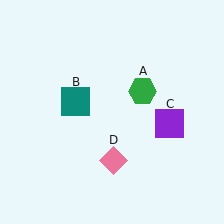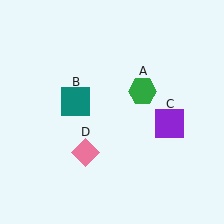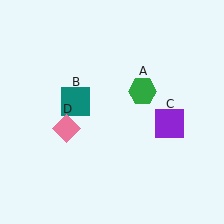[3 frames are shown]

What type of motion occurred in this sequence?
The pink diamond (object D) rotated clockwise around the center of the scene.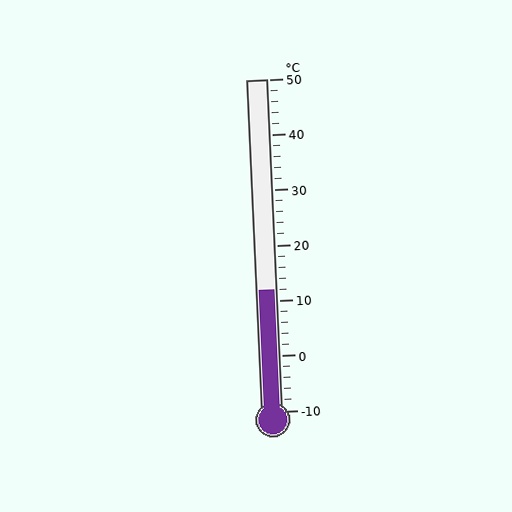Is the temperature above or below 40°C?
The temperature is below 40°C.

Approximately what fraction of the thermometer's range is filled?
The thermometer is filled to approximately 35% of its range.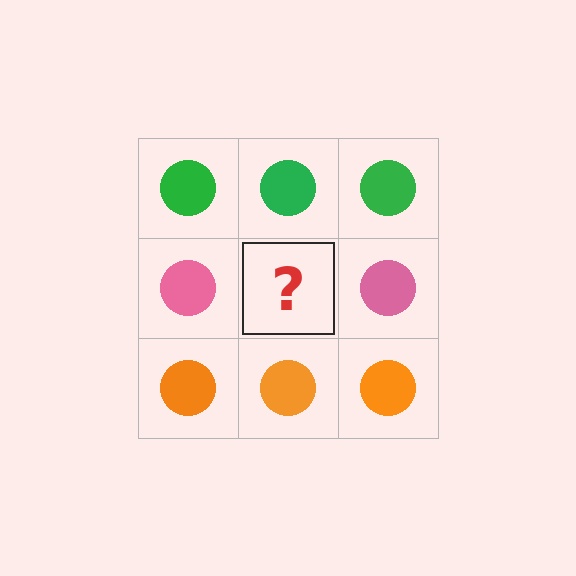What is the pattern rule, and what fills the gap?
The rule is that each row has a consistent color. The gap should be filled with a pink circle.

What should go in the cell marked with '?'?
The missing cell should contain a pink circle.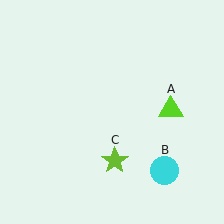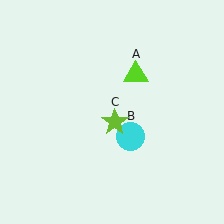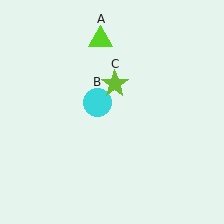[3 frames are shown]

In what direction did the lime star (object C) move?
The lime star (object C) moved up.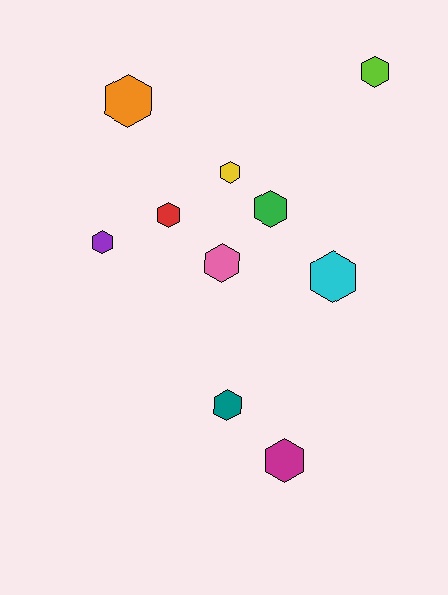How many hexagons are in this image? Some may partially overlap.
There are 10 hexagons.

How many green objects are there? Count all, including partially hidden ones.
There is 1 green object.